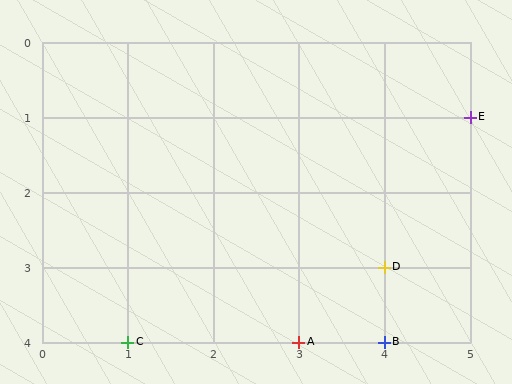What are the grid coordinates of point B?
Point B is at grid coordinates (4, 4).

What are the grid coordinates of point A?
Point A is at grid coordinates (3, 4).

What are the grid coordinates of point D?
Point D is at grid coordinates (4, 3).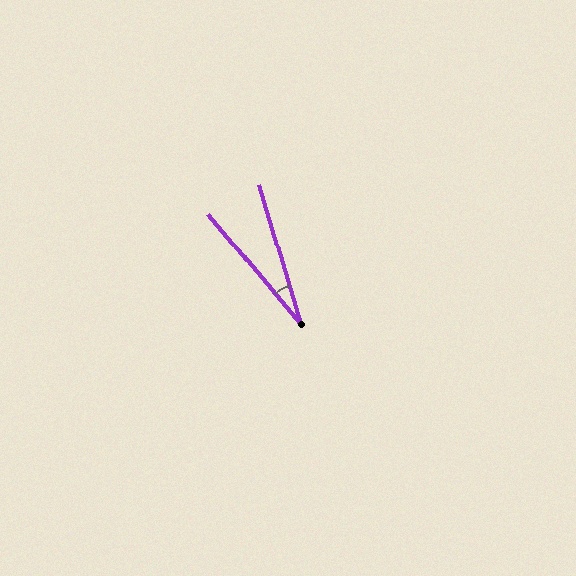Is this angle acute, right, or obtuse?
It is acute.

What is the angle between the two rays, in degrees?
Approximately 24 degrees.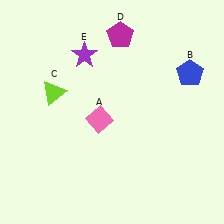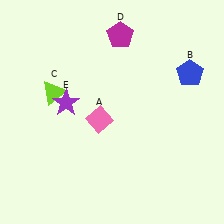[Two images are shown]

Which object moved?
The purple star (E) moved down.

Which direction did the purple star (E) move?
The purple star (E) moved down.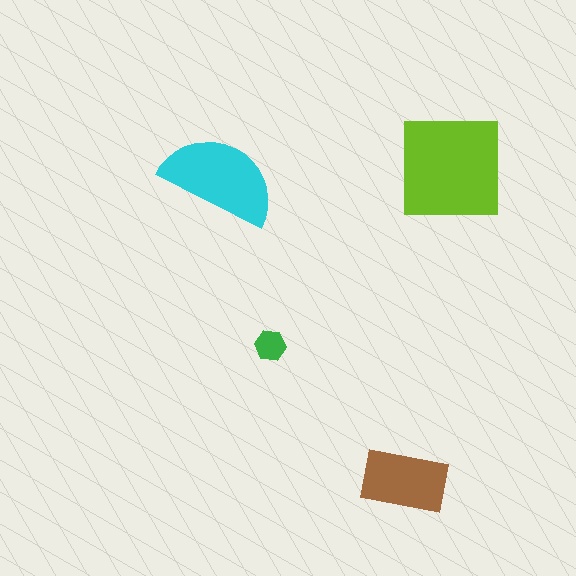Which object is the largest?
The lime square.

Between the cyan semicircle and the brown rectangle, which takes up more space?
The cyan semicircle.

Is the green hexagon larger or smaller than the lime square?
Smaller.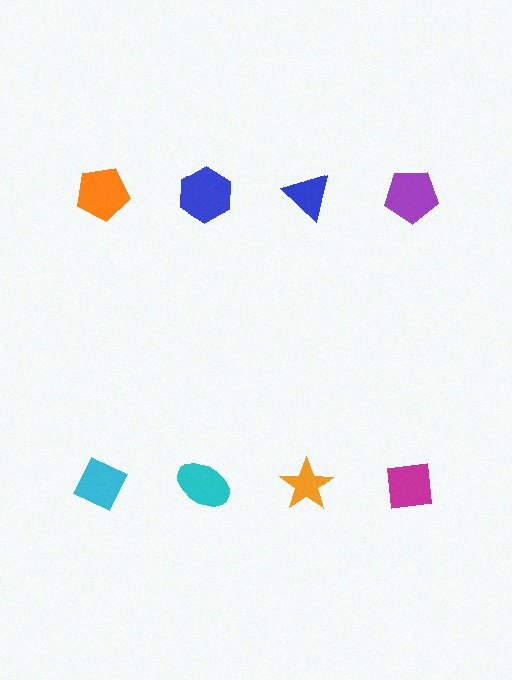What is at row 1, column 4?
A purple pentagon.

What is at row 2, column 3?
An orange star.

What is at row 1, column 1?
An orange pentagon.